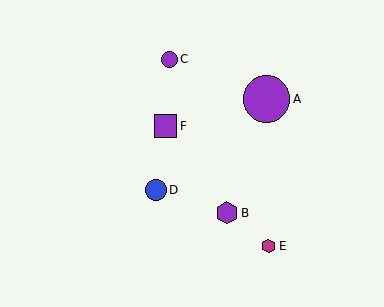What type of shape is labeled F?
Shape F is a purple square.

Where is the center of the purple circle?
The center of the purple circle is at (170, 59).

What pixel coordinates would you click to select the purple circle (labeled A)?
Click at (266, 99) to select the purple circle A.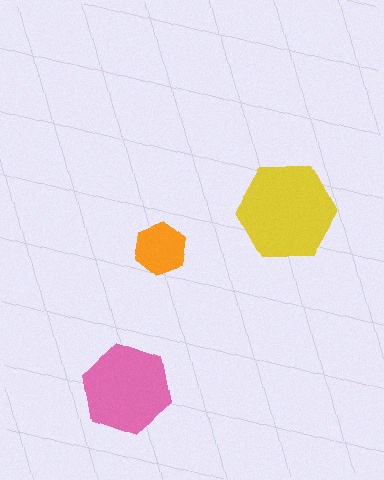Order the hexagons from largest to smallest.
the yellow one, the pink one, the orange one.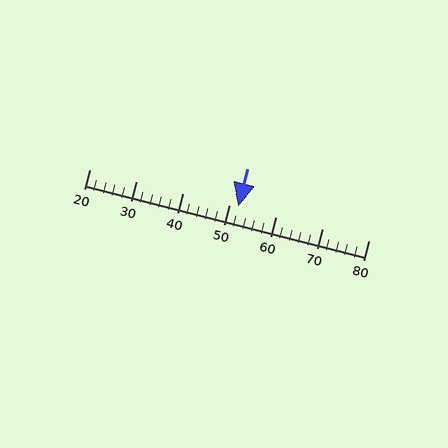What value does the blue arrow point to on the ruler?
The blue arrow points to approximately 52.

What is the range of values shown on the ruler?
The ruler shows values from 20 to 80.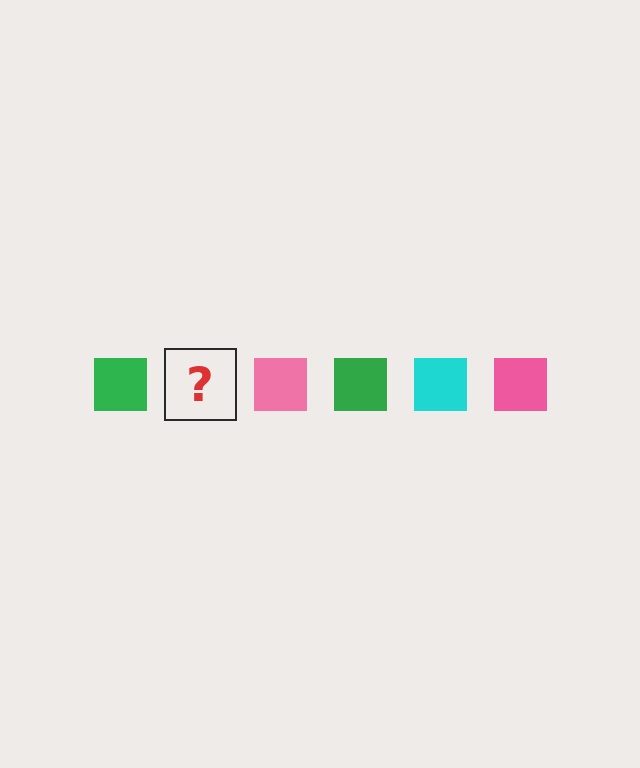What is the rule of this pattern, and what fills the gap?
The rule is that the pattern cycles through green, cyan, pink squares. The gap should be filled with a cyan square.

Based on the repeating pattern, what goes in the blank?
The blank should be a cyan square.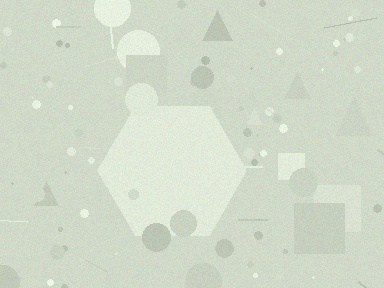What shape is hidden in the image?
A hexagon is hidden in the image.